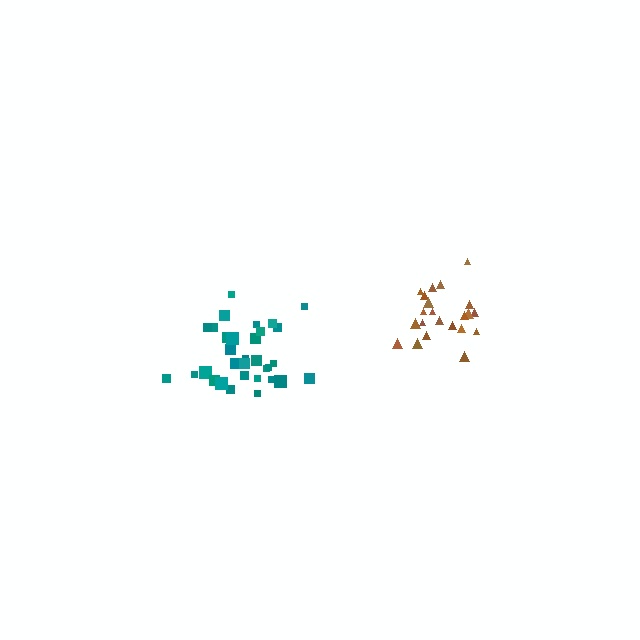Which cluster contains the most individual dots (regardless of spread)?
Teal (33).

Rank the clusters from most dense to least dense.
teal, brown.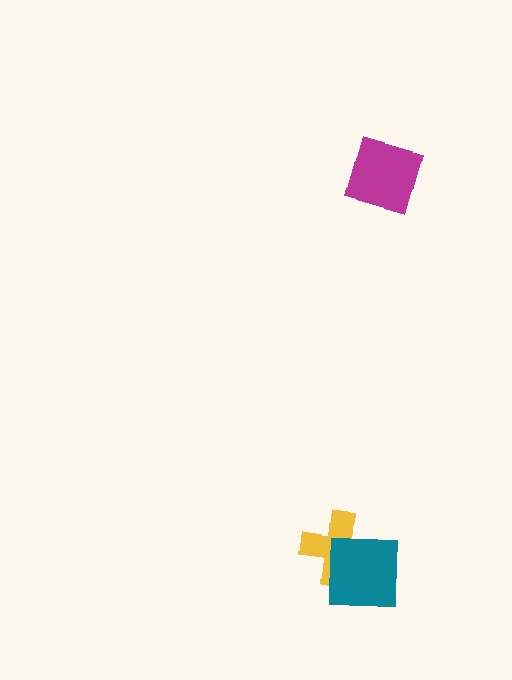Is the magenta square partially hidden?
No, no other shape covers it.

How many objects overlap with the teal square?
1 object overlaps with the teal square.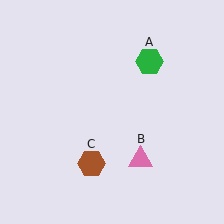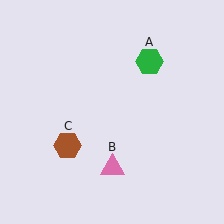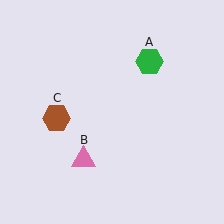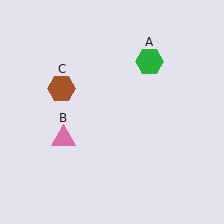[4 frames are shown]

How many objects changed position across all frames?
2 objects changed position: pink triangle (object B), brown hexagon (object C).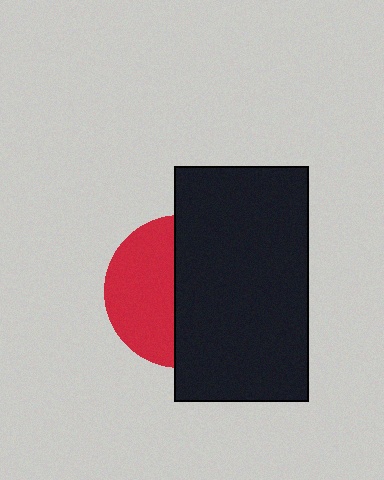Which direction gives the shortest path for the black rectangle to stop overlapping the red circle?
Moving right gives the shortest separation.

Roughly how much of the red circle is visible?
A small part of it is visible (roughly 44%).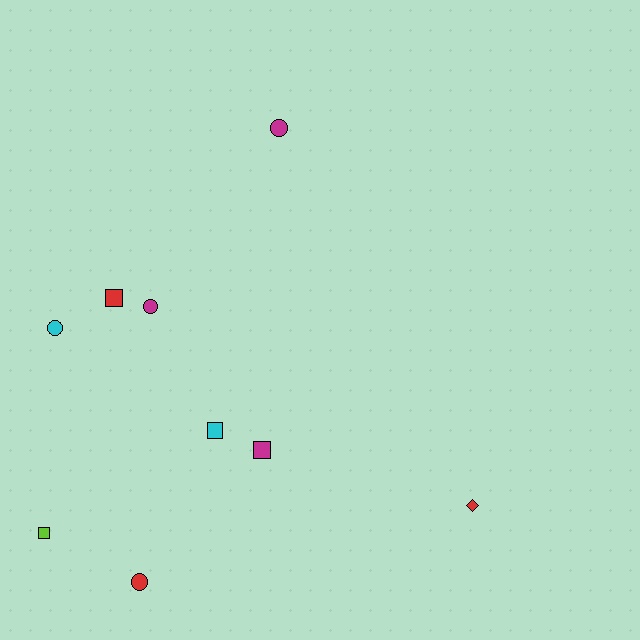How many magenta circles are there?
There are 2 magenta circles.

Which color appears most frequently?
Red, with 3 objects.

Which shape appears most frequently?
Square, with 4 objects.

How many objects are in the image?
There are 9 objects.